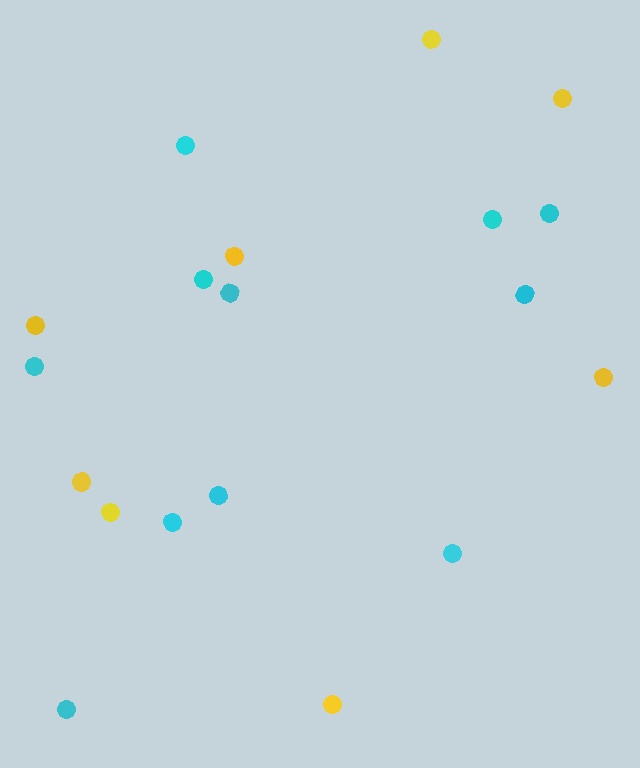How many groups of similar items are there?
There are 2 groups: one group of cyan circles (11) and one group of yellow circles (8).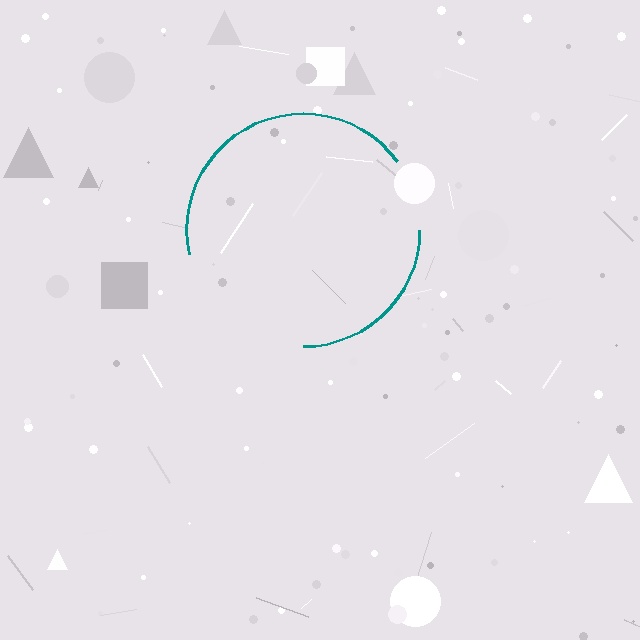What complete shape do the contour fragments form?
The contour fragments form a circle.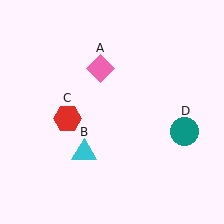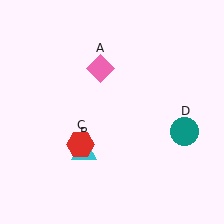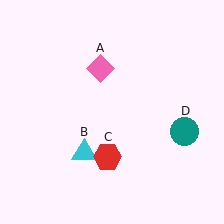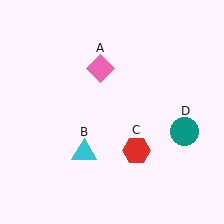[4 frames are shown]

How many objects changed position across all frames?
1 object changed position: red hexagon (object C).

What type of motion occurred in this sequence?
The red hexagon (object C) rotated counterclockwise around the center of the scene.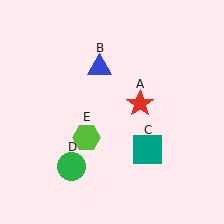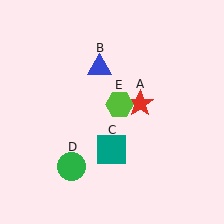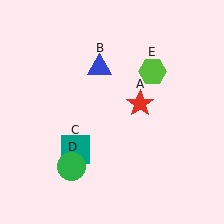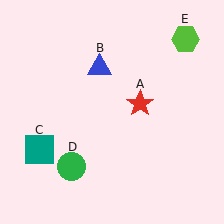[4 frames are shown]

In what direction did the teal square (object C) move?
The teal square (object C) moved left.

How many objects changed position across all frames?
2 objects changed position: teal square (object C), lime hexagon (object E).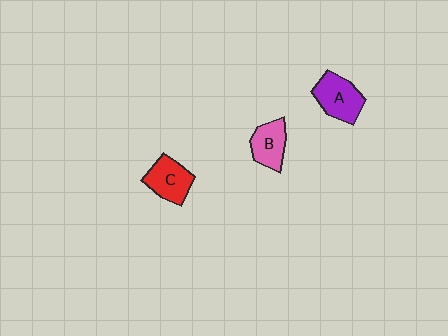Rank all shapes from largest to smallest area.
From largest to smallest: A (purple), C (red), B (pink).